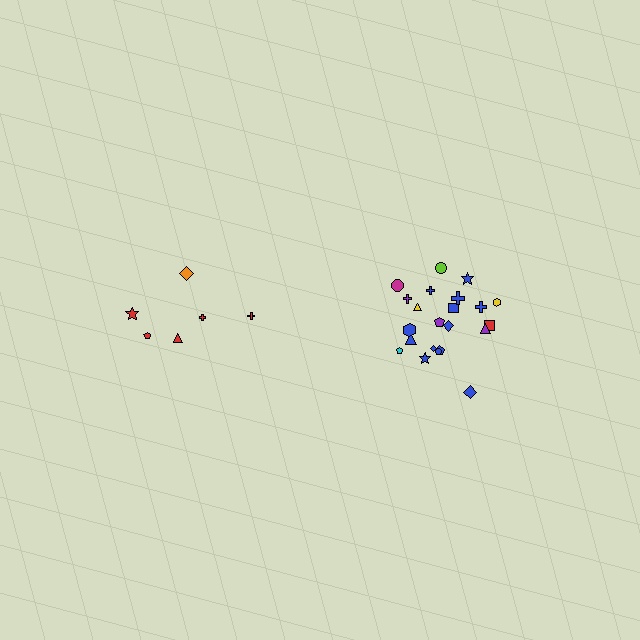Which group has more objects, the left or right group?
The right group.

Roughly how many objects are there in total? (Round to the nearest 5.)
Roughly 30 objects in total.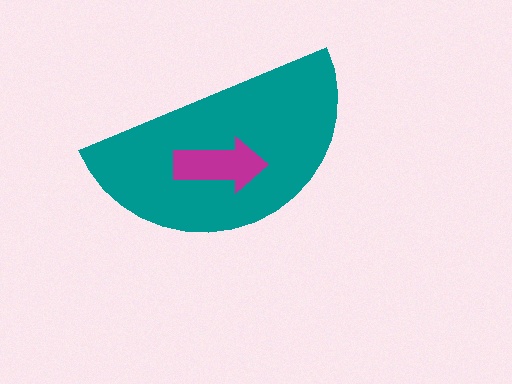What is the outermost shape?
The teal semicircle.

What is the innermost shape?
The magenta arrow.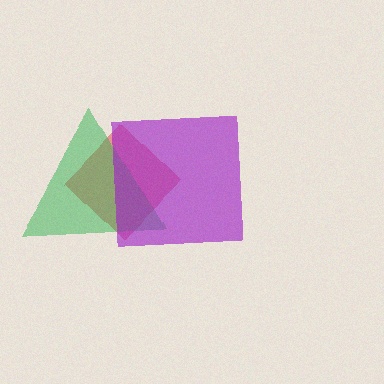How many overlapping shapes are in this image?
There are 3 overlapping shapes in the image.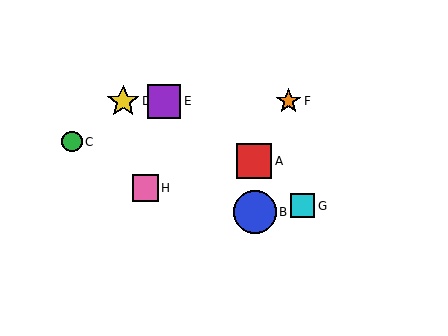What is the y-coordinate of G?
Object G is at y≈206.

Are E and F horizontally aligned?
Yes, both are at y≈101.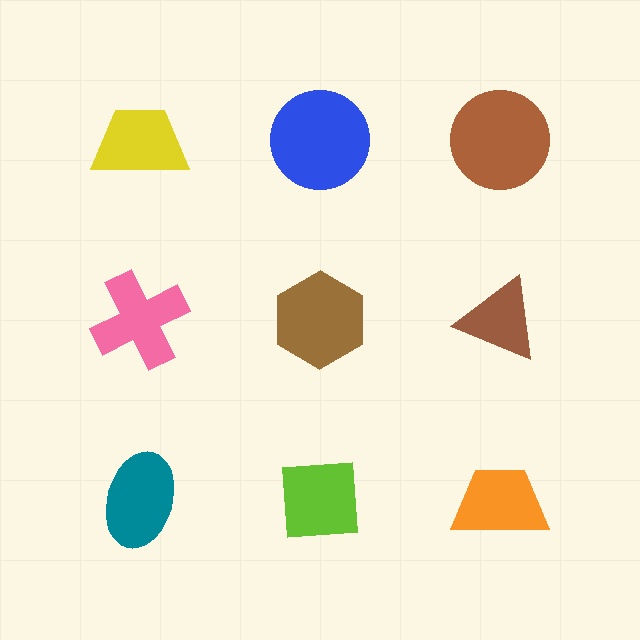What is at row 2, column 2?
A brown hexagon.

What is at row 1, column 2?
A blue circle.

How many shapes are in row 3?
3 shapes.